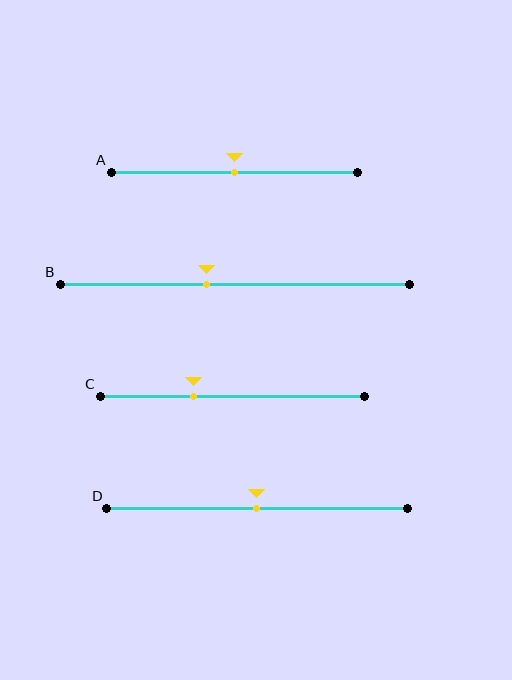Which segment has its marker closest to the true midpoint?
Segment A has its marker closest to the true midpoint.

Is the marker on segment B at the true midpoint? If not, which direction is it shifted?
No, the marker on segment B is shifted to the left by about 8% of the segment length.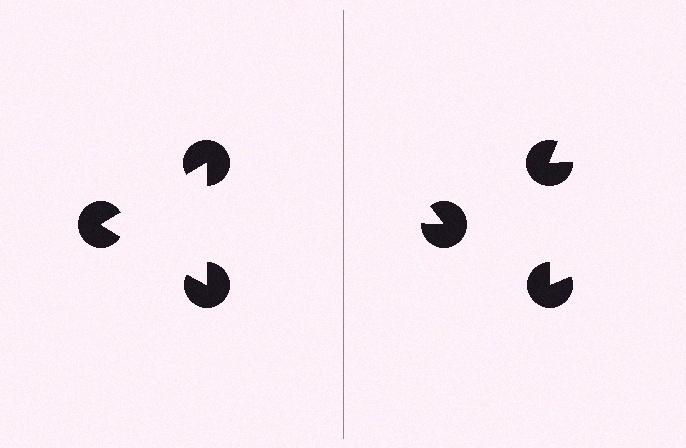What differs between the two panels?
The pac-man discs are positioned identically on both sides; only the wedge orientations differ. On the left they align to a triangle; on the right they are misaligned.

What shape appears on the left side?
An illusory triangle.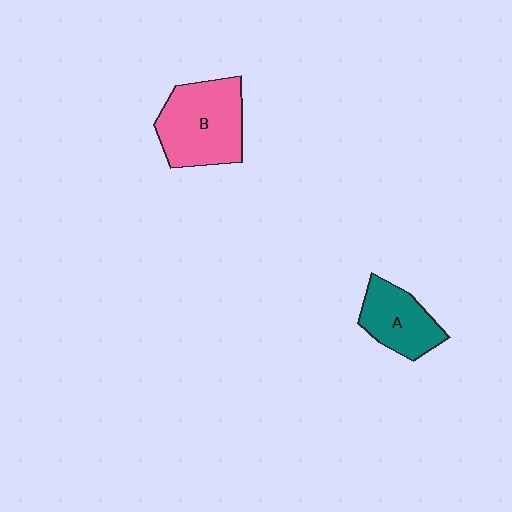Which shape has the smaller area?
Shape A (teal).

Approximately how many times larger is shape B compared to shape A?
Approximately 1.5 times.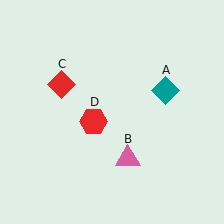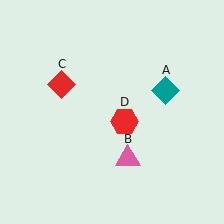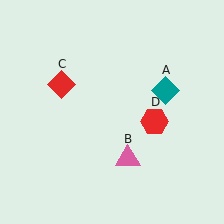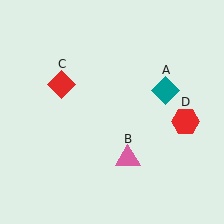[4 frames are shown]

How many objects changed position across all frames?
1 object changed position: red hexagon (object D).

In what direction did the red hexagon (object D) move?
The red hexagon (object D) moved right.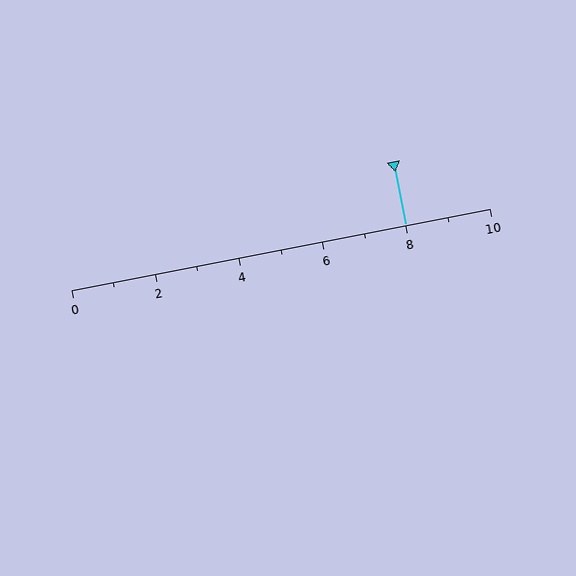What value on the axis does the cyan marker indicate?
The marker indicates approximately 8.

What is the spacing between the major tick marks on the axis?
The major ticks are spaced 2 apart.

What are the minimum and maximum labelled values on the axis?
The axis runs from 0 to 10.